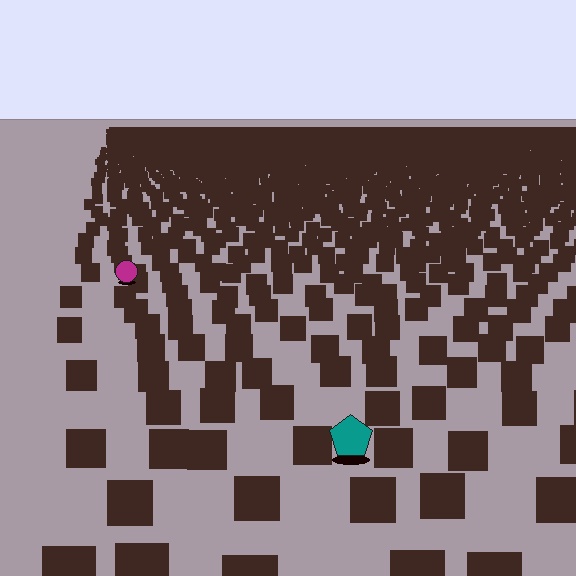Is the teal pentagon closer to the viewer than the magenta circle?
Yes. The teal pentagon is closer — you can tell from the texture gradient: the ground texture is coarser near it.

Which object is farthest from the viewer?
The magenta circle is farthest from the viewer. It appears smaller and the ground texture around it is denser.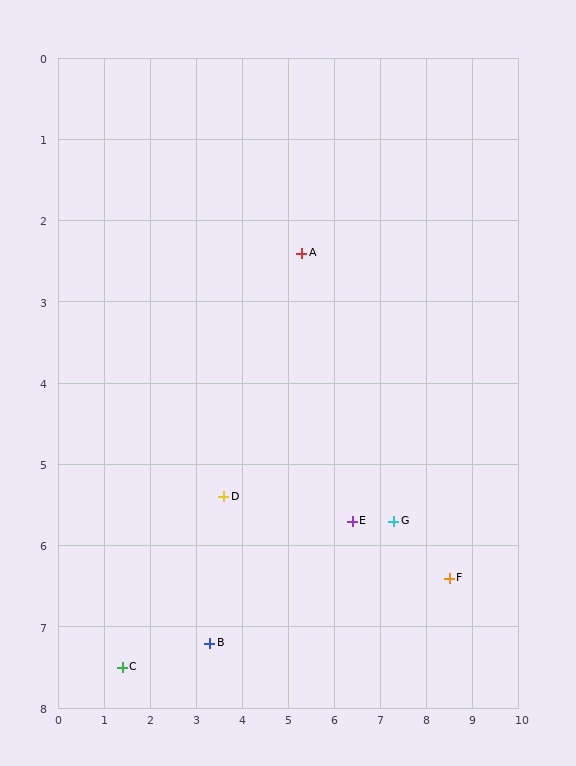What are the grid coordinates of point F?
Point F is at approximately (8.5, 6.4).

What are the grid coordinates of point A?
Point A is at approximately (5.3, 2.4).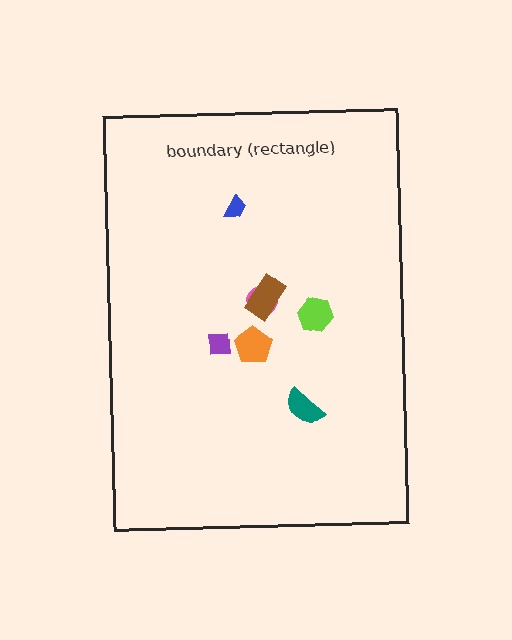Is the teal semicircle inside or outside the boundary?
Inside.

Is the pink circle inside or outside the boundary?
Inside.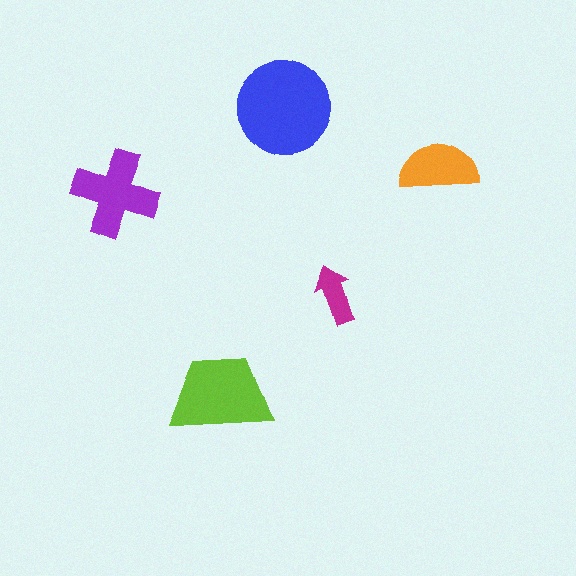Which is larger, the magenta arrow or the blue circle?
The blue circle.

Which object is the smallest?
The magenta arrow.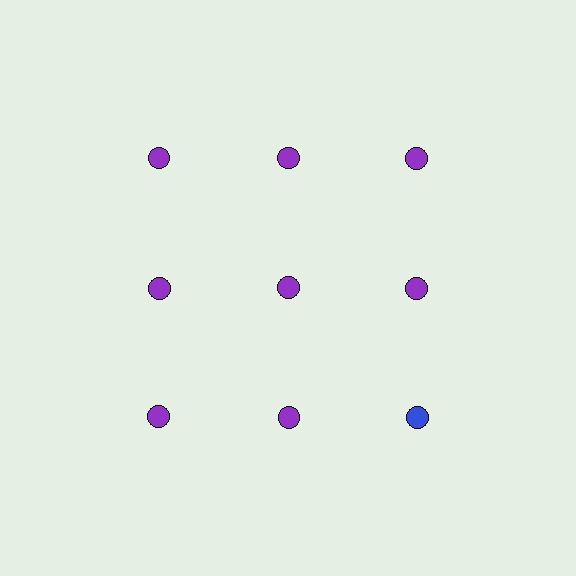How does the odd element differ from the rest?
It has a different color: blue instead of purple.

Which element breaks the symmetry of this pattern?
The blue circle in the third row, center column breaks the symmetry. All other shapes are purple circles.